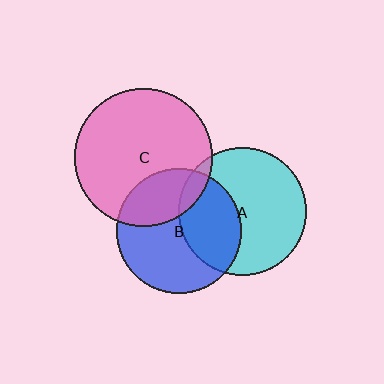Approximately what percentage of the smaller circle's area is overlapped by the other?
Approximately 30%.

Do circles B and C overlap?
Yes.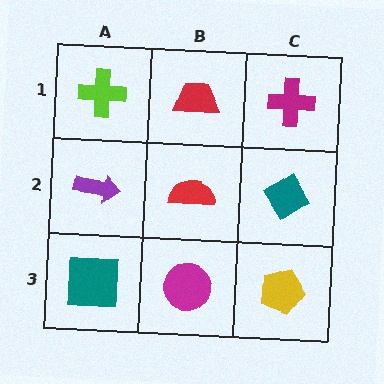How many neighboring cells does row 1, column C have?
2.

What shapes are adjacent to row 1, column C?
A teal diamond (row 2, column C), a red trapezoid (row 1, column B).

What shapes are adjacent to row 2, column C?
A magenta cross (row 1, column C), a yellow pentagon (row 3, column C), a red semicircle (row 2, column B).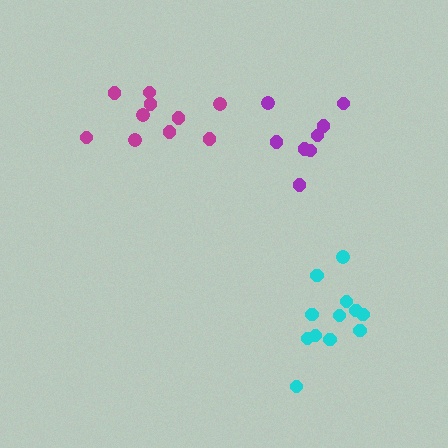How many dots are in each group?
Group 1: 10 dots, Group 2: 12 dots, Group 3: 8 dots (30 total).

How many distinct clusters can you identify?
There are 3 distinct clusters.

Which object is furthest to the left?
The magenta cluster is leftmost.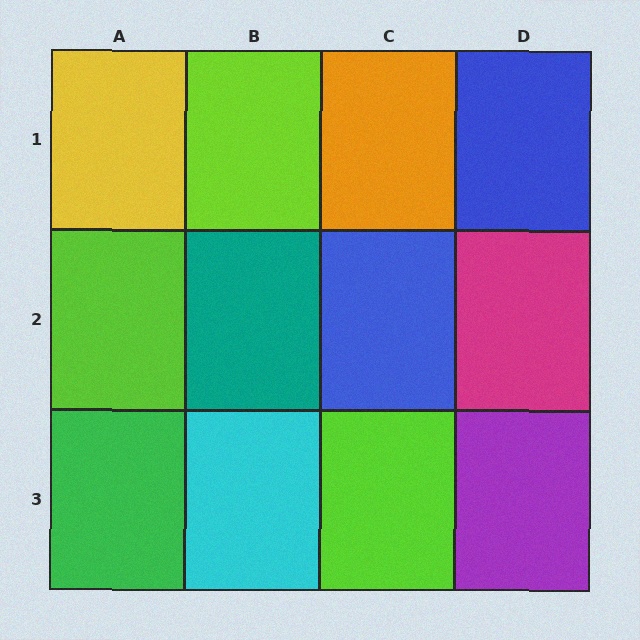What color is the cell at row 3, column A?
Green.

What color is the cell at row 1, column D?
Blue.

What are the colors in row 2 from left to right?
Lime, teal, blue, magenta.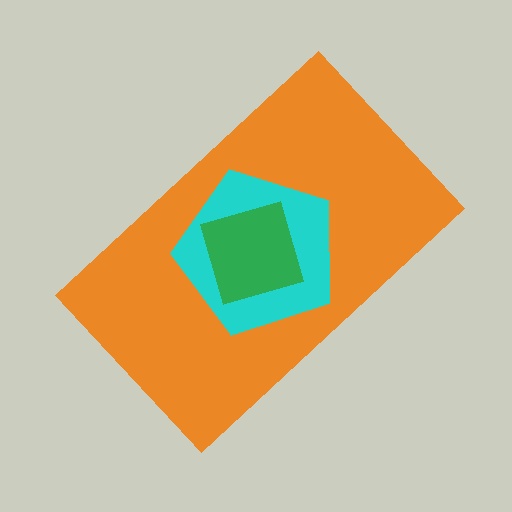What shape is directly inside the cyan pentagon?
The green square.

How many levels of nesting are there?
3.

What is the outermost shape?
The orange rectangle.